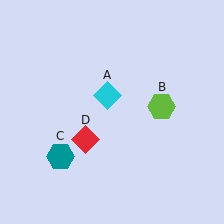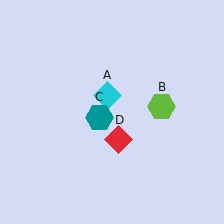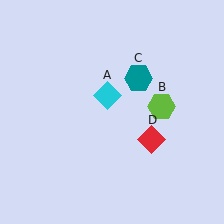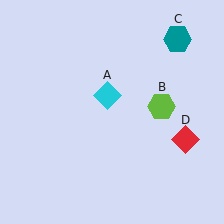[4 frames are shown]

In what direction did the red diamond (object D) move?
The red diamond (object D) moved right.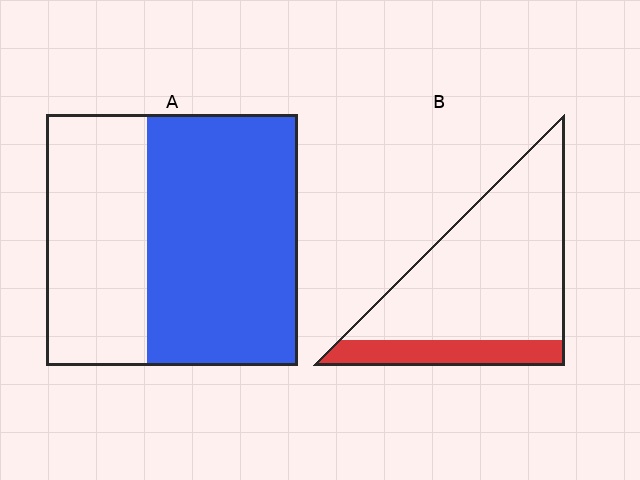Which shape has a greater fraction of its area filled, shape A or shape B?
Shape A.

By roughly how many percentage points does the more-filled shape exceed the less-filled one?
By roughly 40 percentage points (A over B).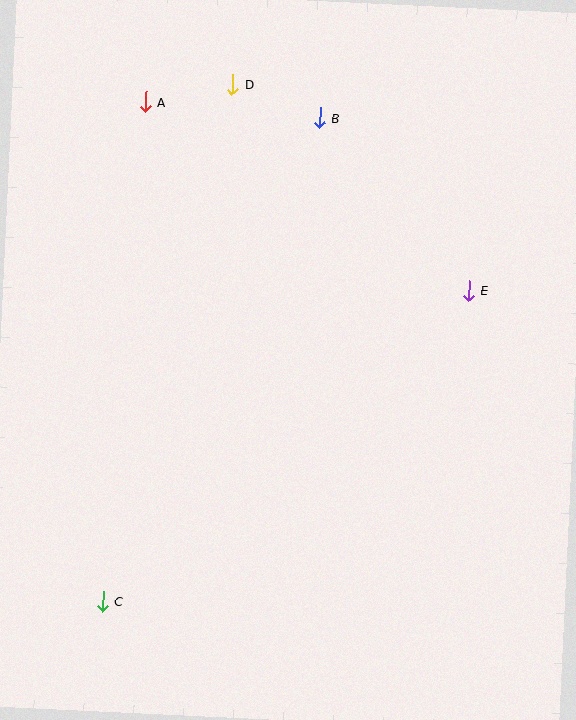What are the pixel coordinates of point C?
Point C is at (103, 602).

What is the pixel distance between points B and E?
The distance between B and E is 228 pixels.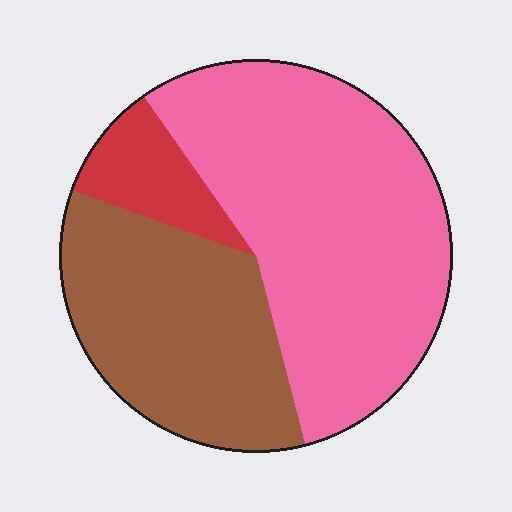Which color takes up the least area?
Red, at roughly 10%.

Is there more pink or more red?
Pink.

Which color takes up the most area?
Pink, at roughly 55%.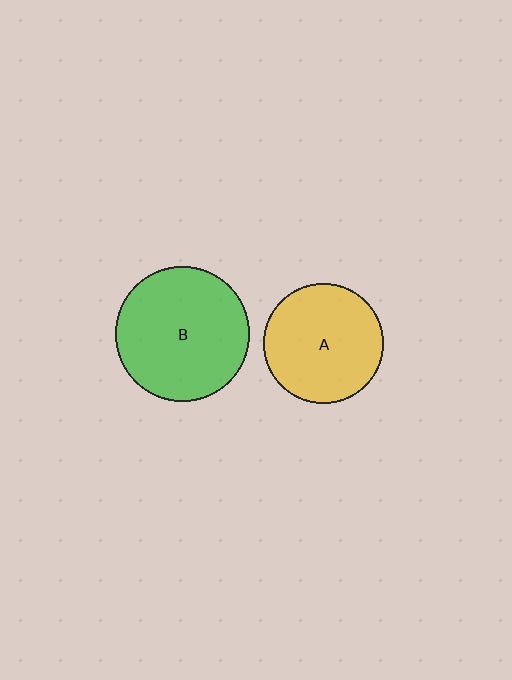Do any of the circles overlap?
No, none of the circles overlap.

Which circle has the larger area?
Circle B (green).